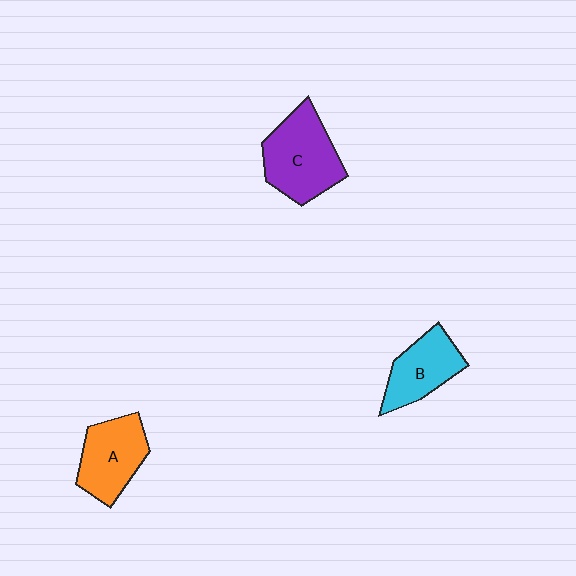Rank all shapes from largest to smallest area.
From largest to smallest: C (purple), A (orange), B (cyan).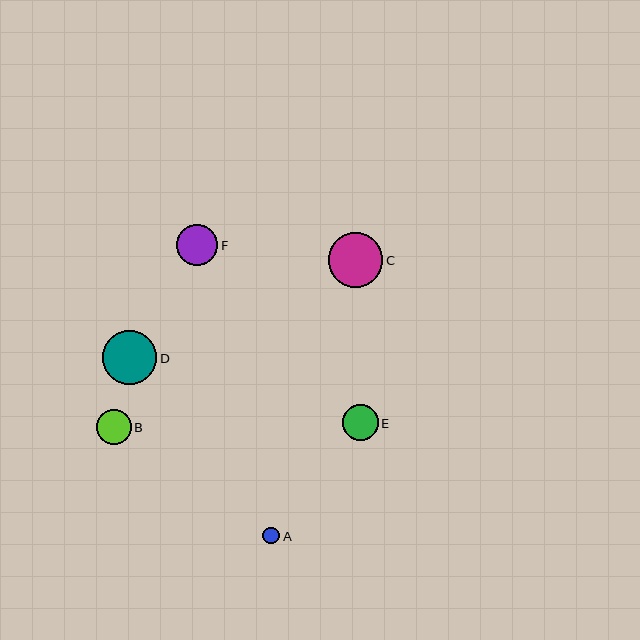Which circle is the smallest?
Circle A is the smallest with a size of approximately 17 pixels.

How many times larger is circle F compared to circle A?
Circle F is approximately 2.5 times the size of circle A.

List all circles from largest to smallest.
From largest to smallest: C, D, F, E, B, A.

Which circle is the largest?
Circle C is the largest with a size of approximately 55 pixels.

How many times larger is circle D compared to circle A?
Circle D is approximately 3.3 times the size of circle A.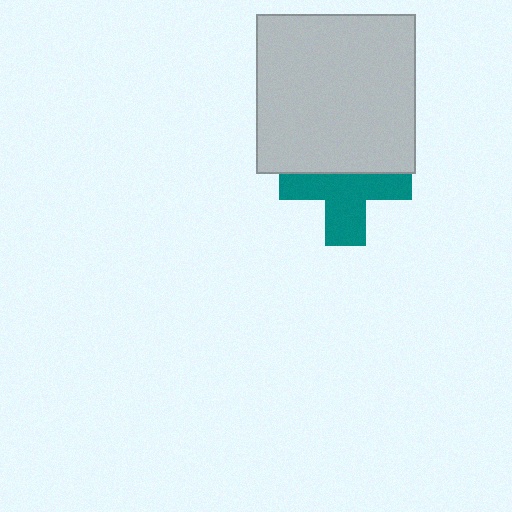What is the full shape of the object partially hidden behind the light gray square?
The partially hidden object is a teal cross.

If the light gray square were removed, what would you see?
You would see the complete teal cross.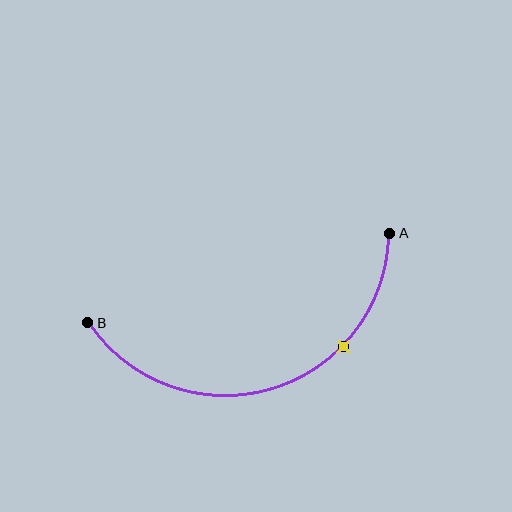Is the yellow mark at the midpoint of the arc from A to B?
No. The yellow mark lies on the arc but is closer to endpoint A. The arc midpoint would be at the point on the curve equidistant along the arc from both A and B.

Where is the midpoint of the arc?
The arc midpoint is the point on the curve farthest from the straight line joining A and B. It sits below that line.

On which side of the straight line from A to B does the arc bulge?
The arc bulges below the straight line connecting A and B.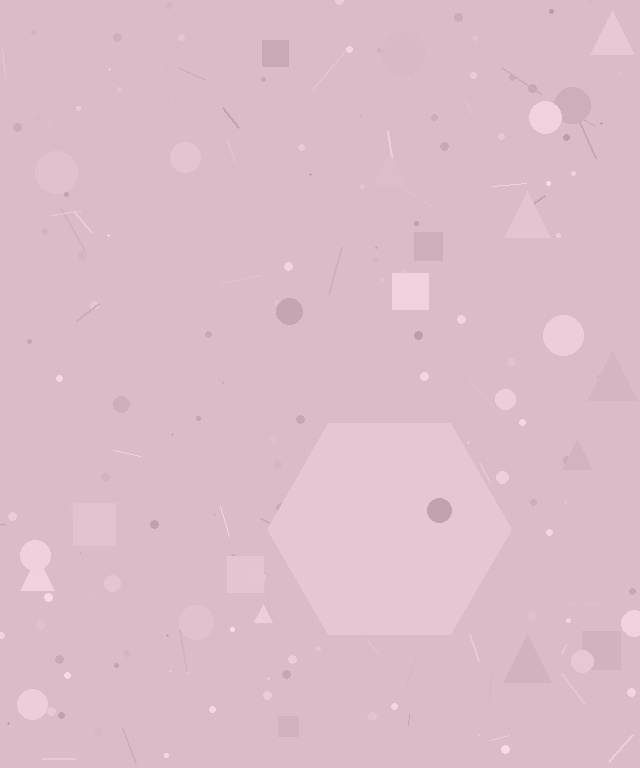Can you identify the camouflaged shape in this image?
The camouflaged shape is a hexagon.